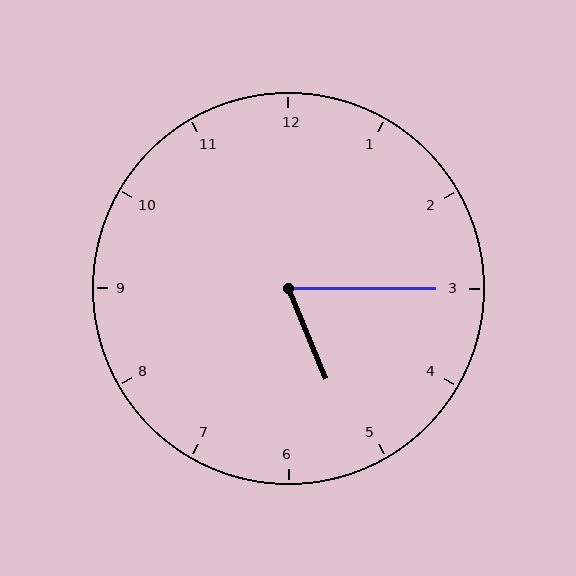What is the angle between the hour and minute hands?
Approximately 68 degrees.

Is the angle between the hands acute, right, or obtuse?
It is acute.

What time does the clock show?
5:15.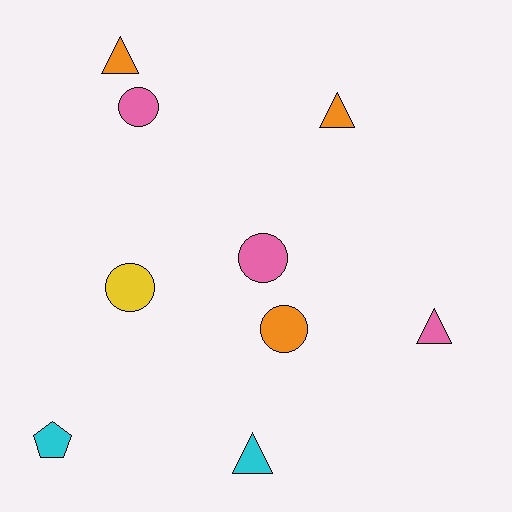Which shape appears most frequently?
Triangle, with 4 objects.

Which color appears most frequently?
Orange, with 3 objects.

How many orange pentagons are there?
There are no orange pentagons.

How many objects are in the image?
There are 9 objects.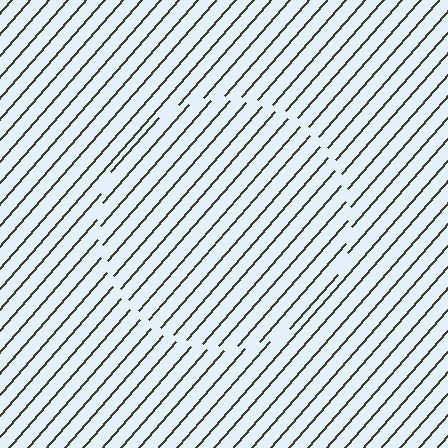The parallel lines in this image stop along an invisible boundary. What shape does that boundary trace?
An illusory circle. The interior of the shape contains the same grating, shifted by half a period — the contour is defined by the phase discontinuity where line-ends from the inner and outer gratings abut.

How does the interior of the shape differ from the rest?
The interior of the shape contains the same grating, shifted by half a period — the contour is defined by the phase discontinuity where line-ends from the inner and outer gratings abut.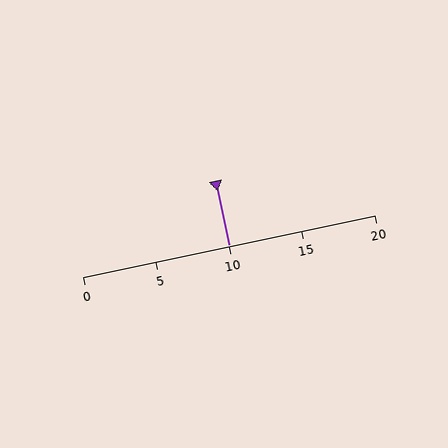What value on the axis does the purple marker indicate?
The marker indicates approximately 10.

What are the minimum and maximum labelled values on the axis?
The axis runs from 0 to 20.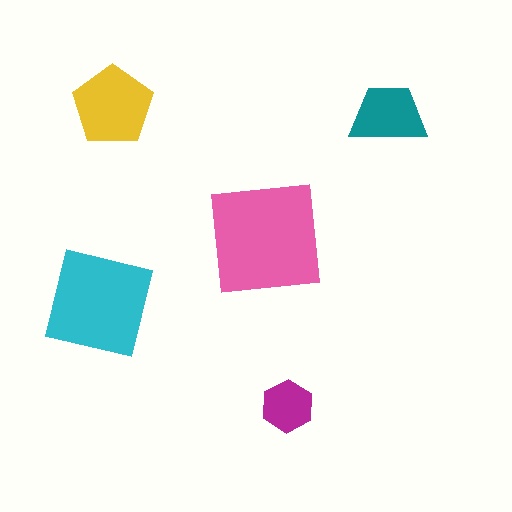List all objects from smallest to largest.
The magenta hexagon, the teal trapezoid, the yellow pentagon, the cyan square, the pink square.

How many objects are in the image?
There are 5 objects in the image.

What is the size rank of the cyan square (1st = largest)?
2nd.